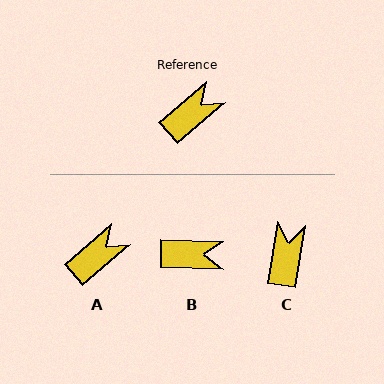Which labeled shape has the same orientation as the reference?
A.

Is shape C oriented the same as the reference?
No, it is off by about 40 degrees.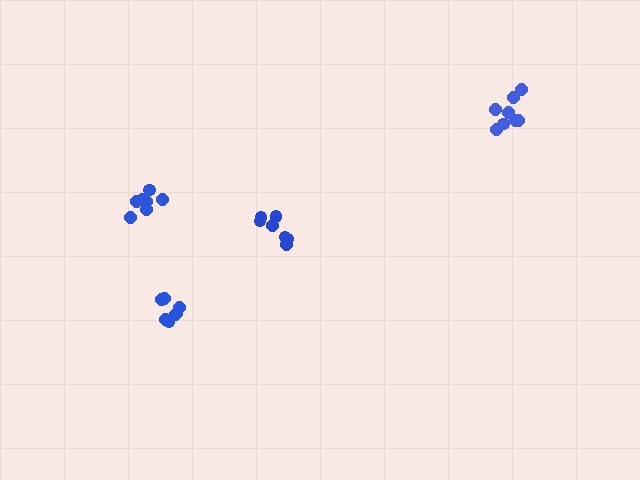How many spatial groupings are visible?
There are 4 spatial groupings.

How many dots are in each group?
Group 1: 7 dots, Group 2: 7 dots, Group 3: 8 dots, Group 4: 7 dots (29 total).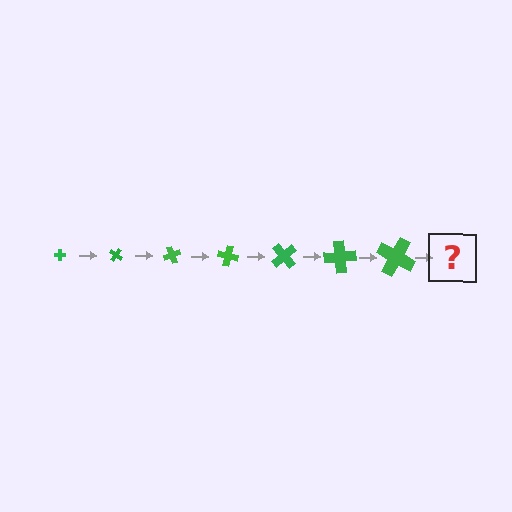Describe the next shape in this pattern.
It should be a cross, larger than the previous one and rotated 245 degrees from the start.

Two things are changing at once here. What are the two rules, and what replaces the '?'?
The two rules are that the cross grows larger each step and it rotates 35 degrees each step. The '?' should be a cross, larger than the previous one and rotated 245 degrees from the start.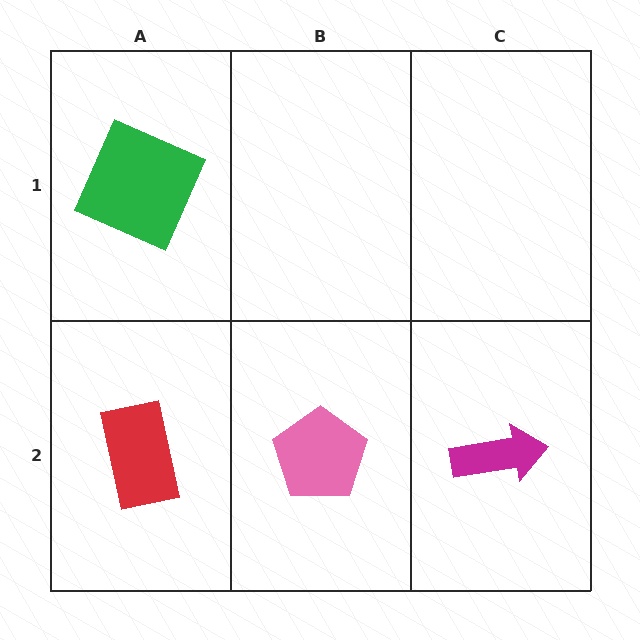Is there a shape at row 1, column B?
No, that cell is empty.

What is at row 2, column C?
A magenta arrow.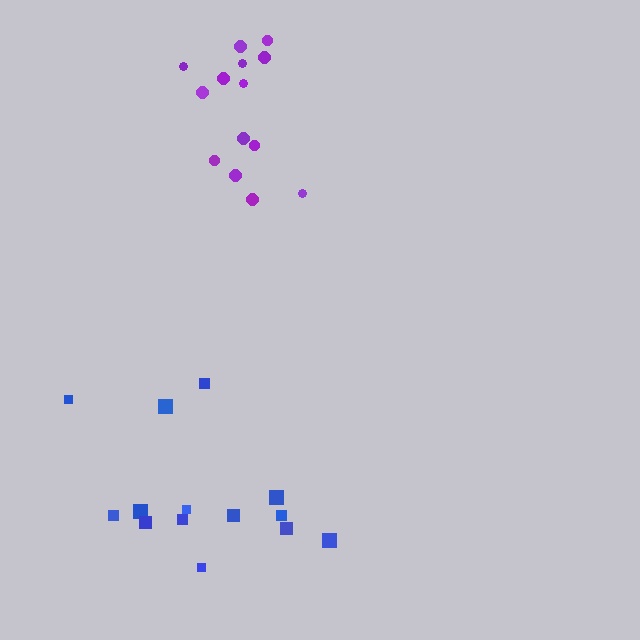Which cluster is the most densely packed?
Purple.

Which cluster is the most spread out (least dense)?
Blue.